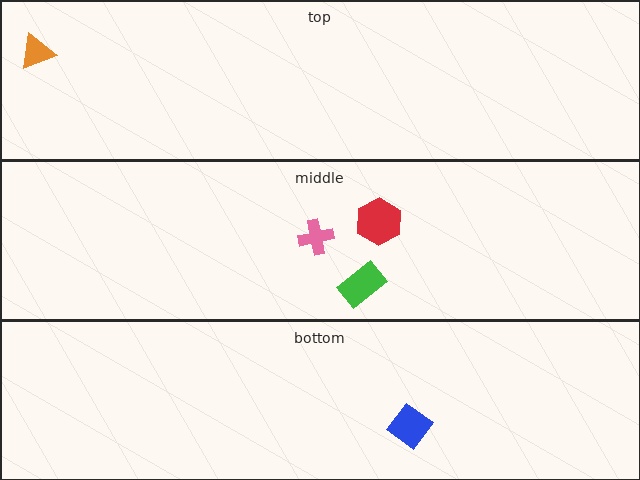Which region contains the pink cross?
The middle region.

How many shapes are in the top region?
1.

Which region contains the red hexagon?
The middle region.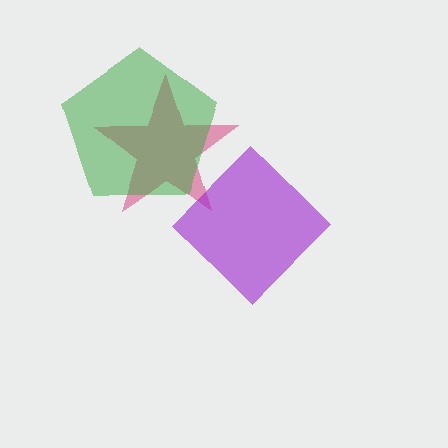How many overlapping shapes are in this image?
There are 3 overlapping shapes in the image.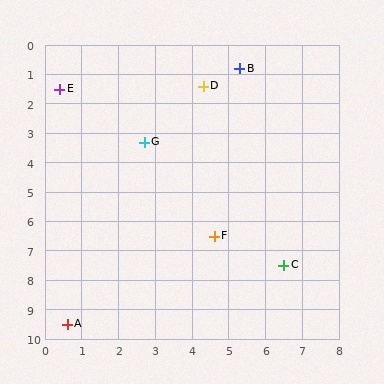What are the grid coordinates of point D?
Point D is at approximately (4.3, 1.4).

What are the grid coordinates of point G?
Point G is at approximately (2.7, 3.3).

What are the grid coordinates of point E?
Point E is at approximately (0.4, 1.5).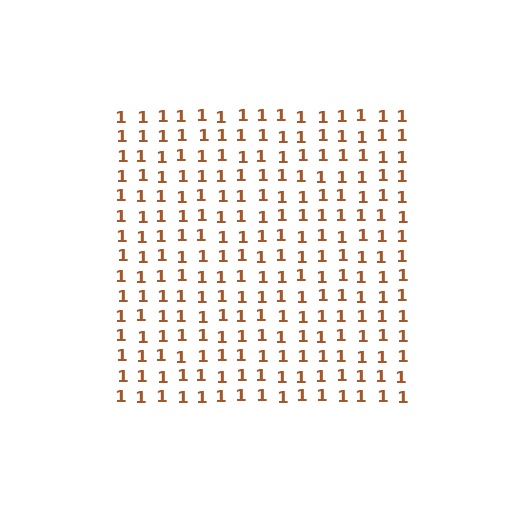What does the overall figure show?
The overall figure shows a square.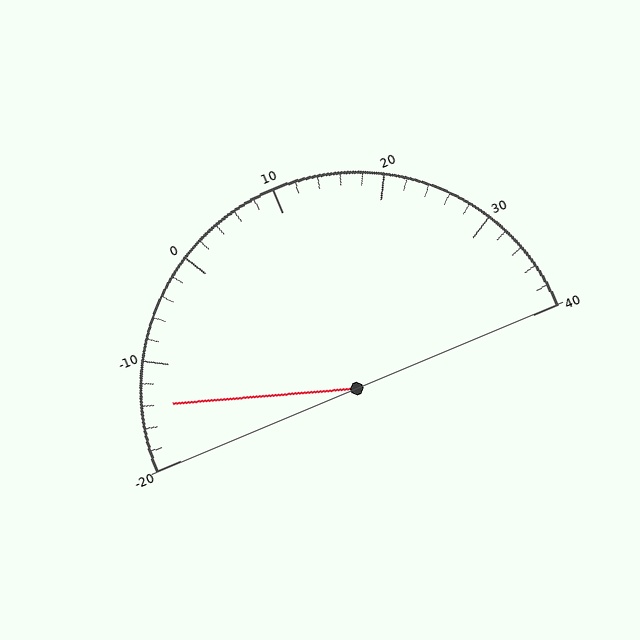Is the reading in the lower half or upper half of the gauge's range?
The reading is in the lower half of the range (-20 to 40).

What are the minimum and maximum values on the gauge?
The gauge ranges from -20 to 40.